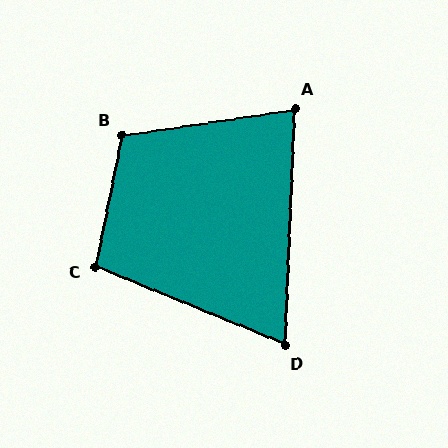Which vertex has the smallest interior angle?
D, at approximately 70 degrees.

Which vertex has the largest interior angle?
B, at approximately 110 degrees.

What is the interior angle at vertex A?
Approximately 79 degrees (acute).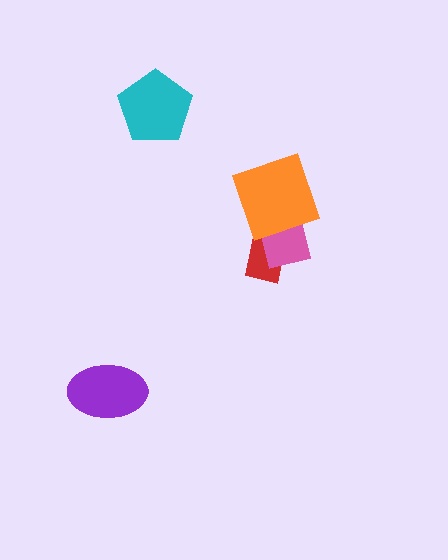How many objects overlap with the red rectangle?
2 objects overlap with the red rectangle.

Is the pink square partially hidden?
Yes, it is partially covered by another shape.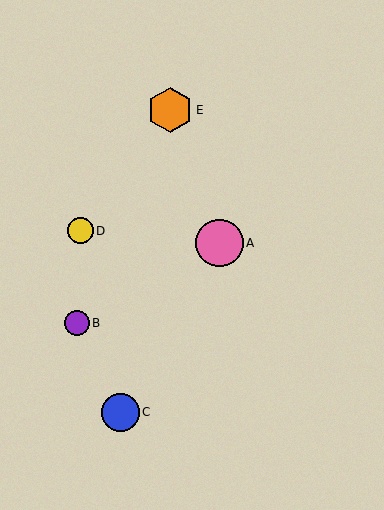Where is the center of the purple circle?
The center of the purple circle is at (77, 323).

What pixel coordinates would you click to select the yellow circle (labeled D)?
Click at (80, 231) to select the yellow circle D.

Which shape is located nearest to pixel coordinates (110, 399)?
The blue circle (labeled C) at (120, 412) is nearest to that location.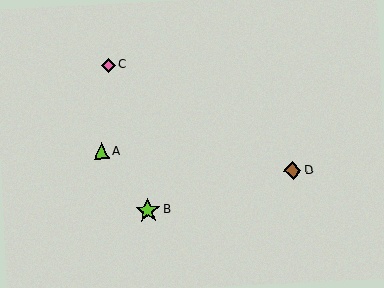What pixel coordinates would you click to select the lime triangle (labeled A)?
Click at (102, 151) to select the lime triangle A.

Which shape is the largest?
The lime star (labeled B) is the largest.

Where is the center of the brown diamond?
The center of the brown diamond is at (293, 171).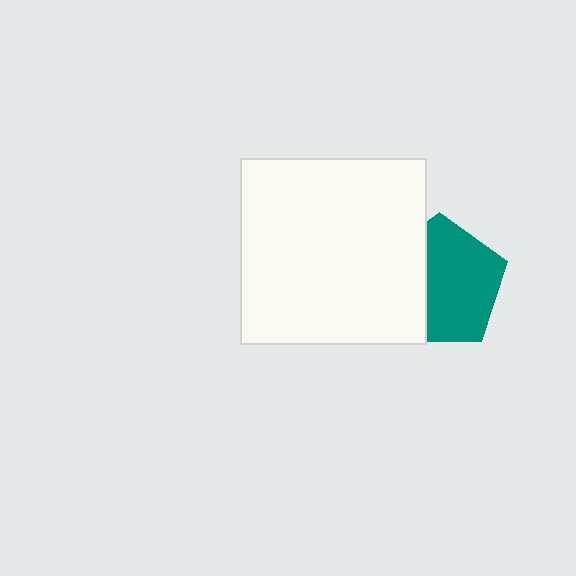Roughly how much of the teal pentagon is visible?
About half of it is visible (roughly 63%).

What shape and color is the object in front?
The object in front is a white square.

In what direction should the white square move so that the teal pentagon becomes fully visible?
The white square should move left. That is the shortest direction to clear the overlap and leave the teal pentagon fully visible.